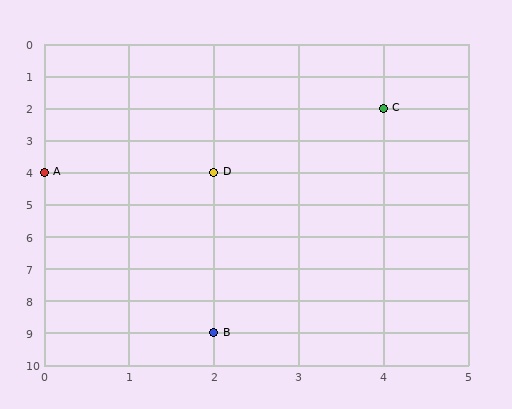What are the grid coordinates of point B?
Point B is at grid coordinates (2, 9).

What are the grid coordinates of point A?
Point A is at grid coordinates (0, 4).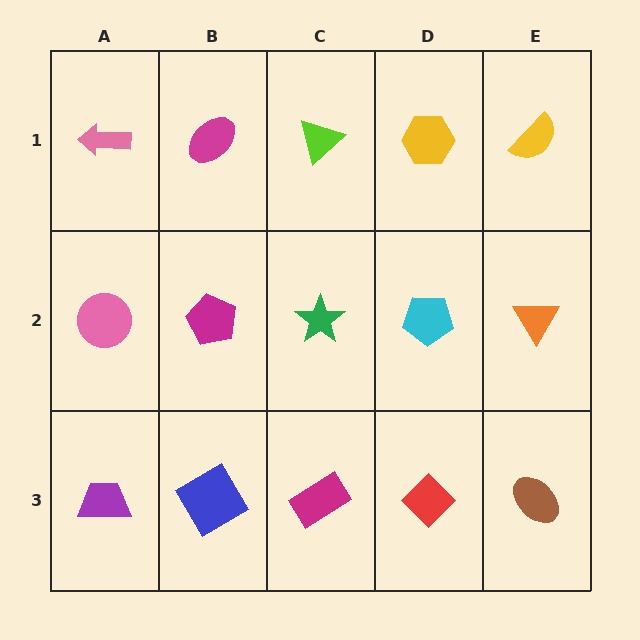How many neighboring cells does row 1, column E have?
2.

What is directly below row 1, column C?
A green star.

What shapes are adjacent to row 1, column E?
An orange triangle (row 2, column E), a yellow hexagon (row 1, column D).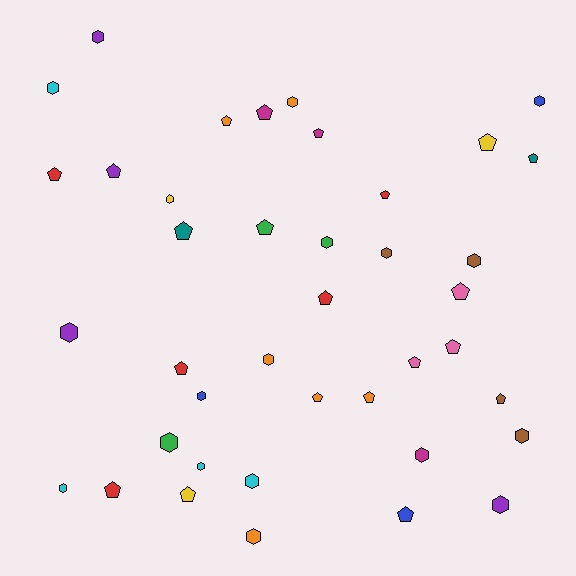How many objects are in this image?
There are 40 objects.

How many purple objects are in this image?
There are 4 purple objects.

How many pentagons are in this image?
There are 21 pentagons.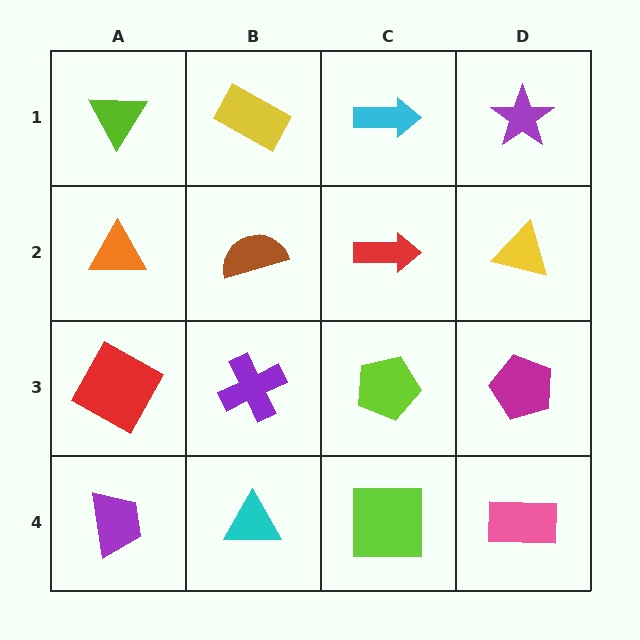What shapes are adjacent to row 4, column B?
A purple cross (row 3, column B), a purple trapezoid (row 4, column A), a lime square (row 4, column C).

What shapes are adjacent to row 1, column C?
A red arrow (row 2, column C), a yellow rectangle (row 1, column B), a purple star (row 1, column D).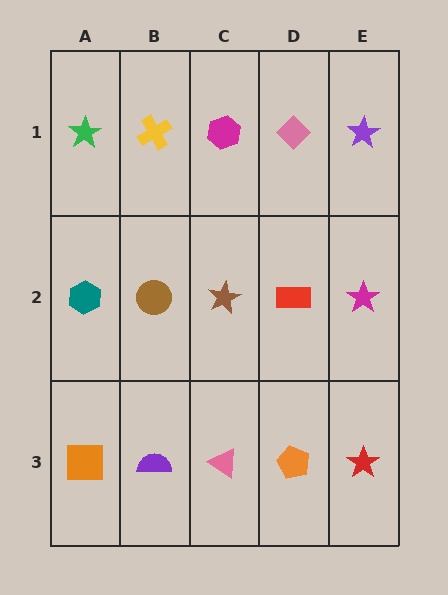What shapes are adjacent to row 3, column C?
A brown star (row 2, column C), a purple semicircle (row 3, column B), an orange pentagon (row 3, column D).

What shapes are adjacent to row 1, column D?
A red rectangle (row 2, column D), a magenta hexagon (row 1, column C), a purple star (row 1, column E).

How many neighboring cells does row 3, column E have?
2.